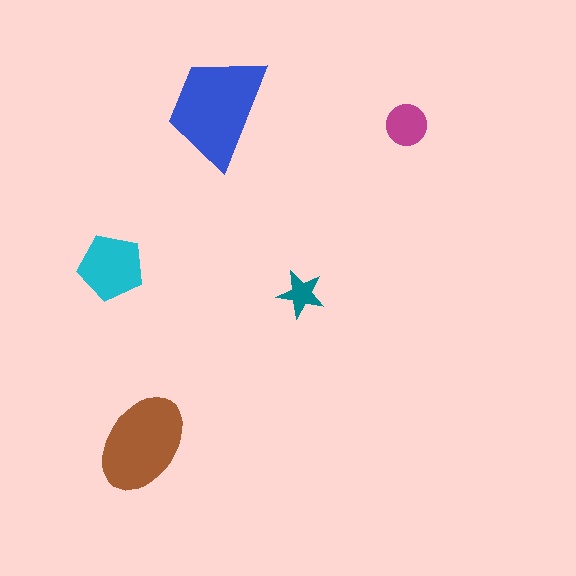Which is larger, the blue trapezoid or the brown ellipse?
The blue trapezoid.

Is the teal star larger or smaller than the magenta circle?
Smaller.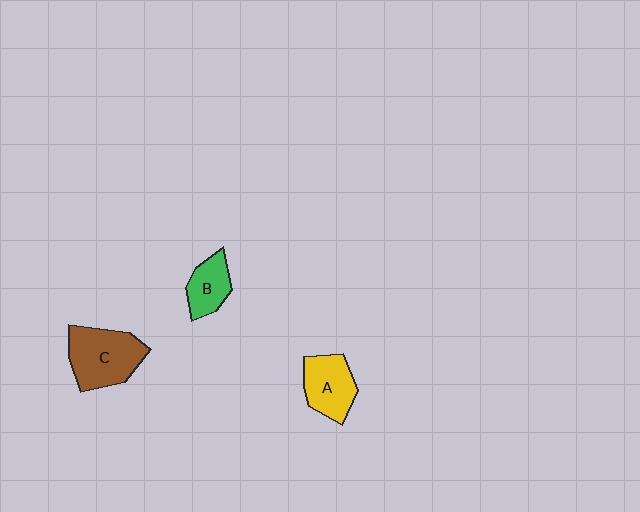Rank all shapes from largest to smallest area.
From largest to smallest: C (brown), A (yellow), B (green).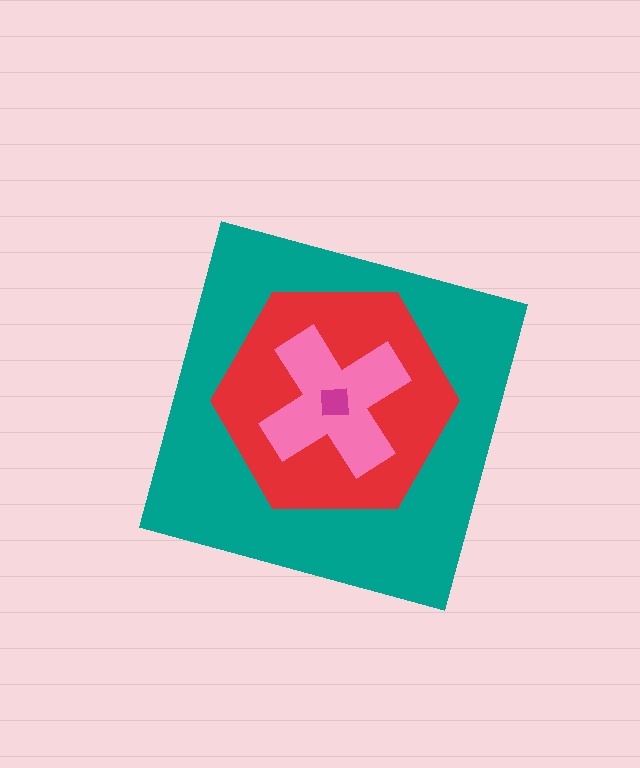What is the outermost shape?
The teal diamond.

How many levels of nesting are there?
4.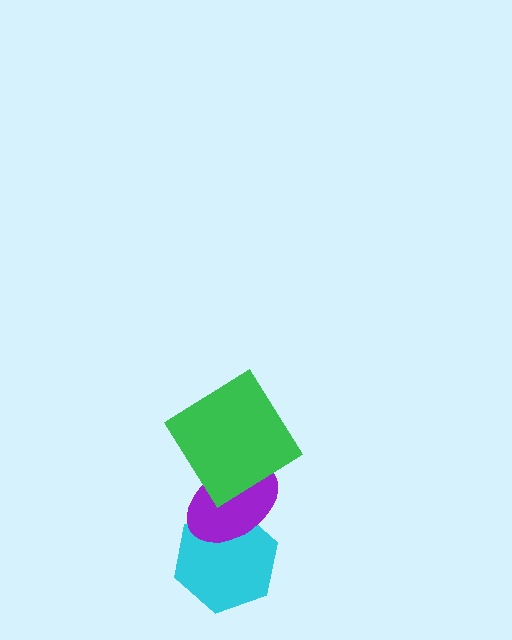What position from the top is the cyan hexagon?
The cyan hexagon is 3rd from the top.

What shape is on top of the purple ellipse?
The green diamond is on top of the purple ellipse.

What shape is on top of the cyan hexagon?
The purple ellipse is on top of the cyan hexagon.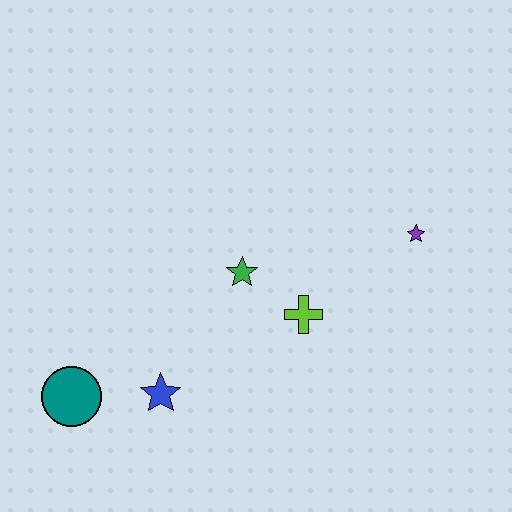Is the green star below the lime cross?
No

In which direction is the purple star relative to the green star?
The purple star is to the right of the green star.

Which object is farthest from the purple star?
The teal circle is farthest from the purple star.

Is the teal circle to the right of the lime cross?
No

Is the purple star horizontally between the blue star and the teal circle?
No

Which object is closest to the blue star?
The teal circle is closest to the blue star.